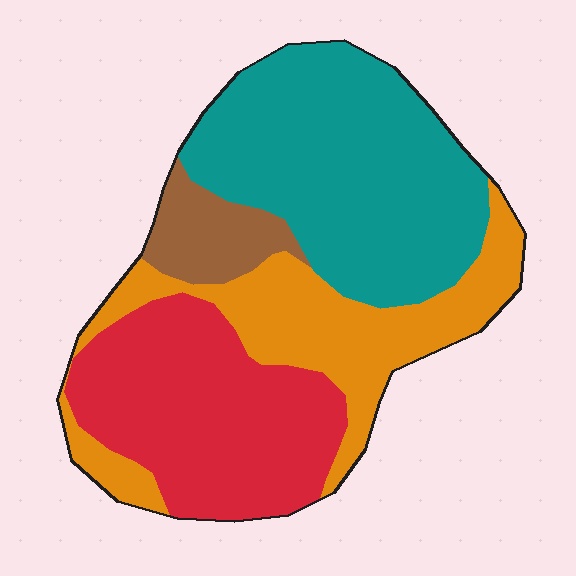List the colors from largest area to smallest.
From largest to smallest: teal, red, orange, brown.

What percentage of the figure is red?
Red takes up between a sixth and a third of the figure.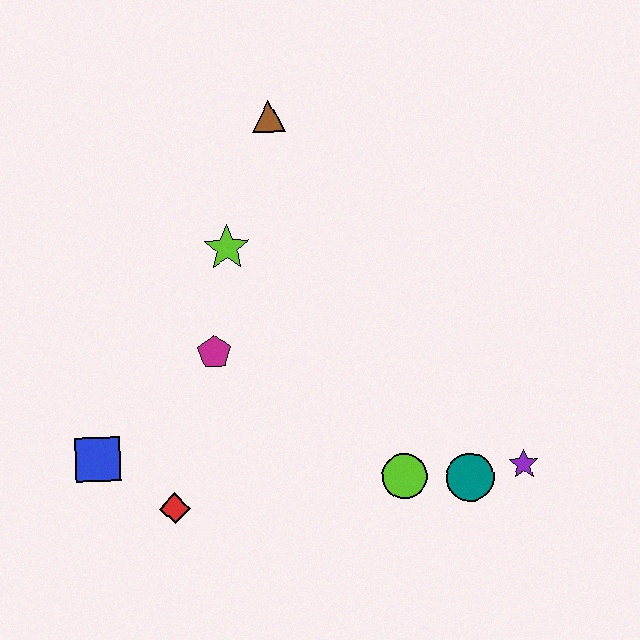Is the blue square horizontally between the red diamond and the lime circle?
No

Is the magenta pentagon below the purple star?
No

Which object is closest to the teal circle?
The purple star is closest to the teal circle.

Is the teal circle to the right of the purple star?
No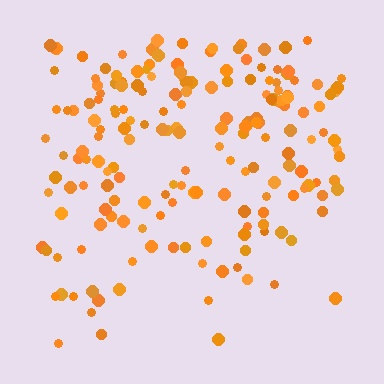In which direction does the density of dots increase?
From bottom to top, with the top side densest.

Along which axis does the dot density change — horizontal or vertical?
Vertical.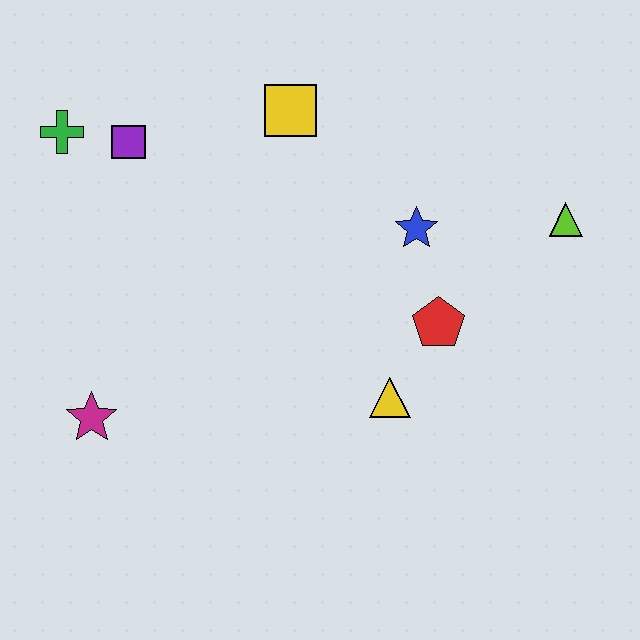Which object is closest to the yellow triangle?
The red pentagon is closest to the yellow triangle.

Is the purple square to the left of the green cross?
No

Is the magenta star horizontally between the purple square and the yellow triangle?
No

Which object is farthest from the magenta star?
The lime triangle is farthest from the magenta star.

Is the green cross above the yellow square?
No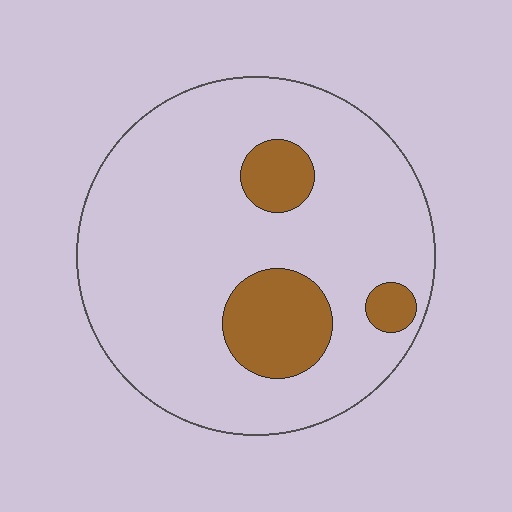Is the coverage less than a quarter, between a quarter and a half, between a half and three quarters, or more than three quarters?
Less than a quarter.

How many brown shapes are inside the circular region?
3.